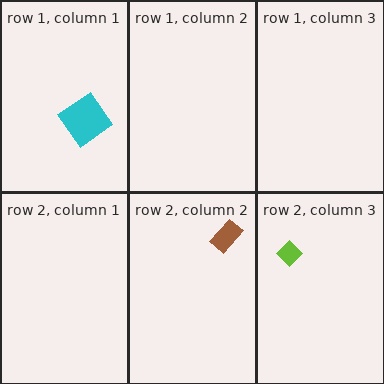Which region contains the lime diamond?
The row 2, column 3 region.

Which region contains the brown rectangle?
The row 2, column 2 region.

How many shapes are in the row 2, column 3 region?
1.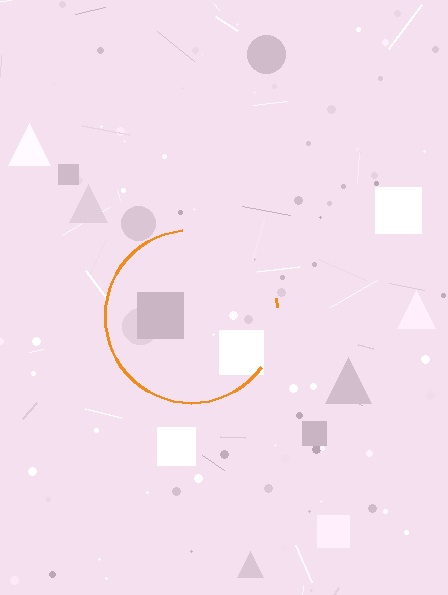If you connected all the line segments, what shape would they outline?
They would outline a circle.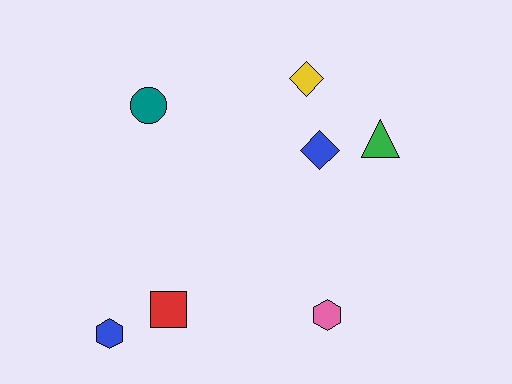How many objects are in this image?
There are 7 objects.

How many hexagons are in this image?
There are 2 hexagons.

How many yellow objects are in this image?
There is 1 yellow object.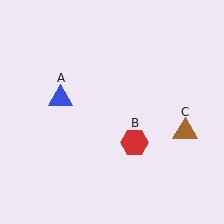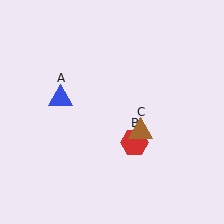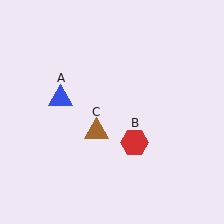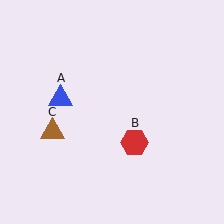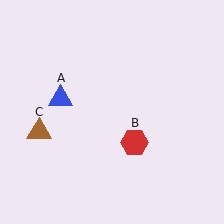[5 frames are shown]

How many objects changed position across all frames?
1 object changed position: brown triangle (object C).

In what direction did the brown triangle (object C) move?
The brown triangle (object C) moved left.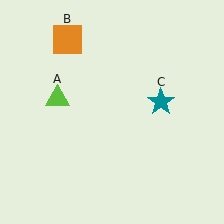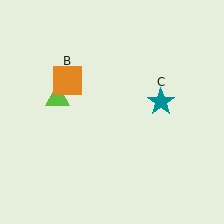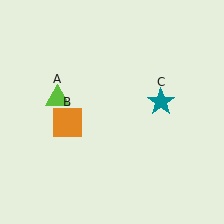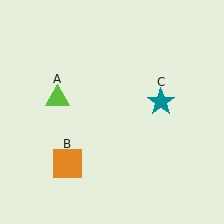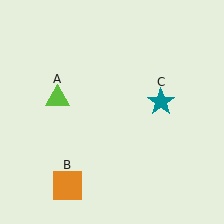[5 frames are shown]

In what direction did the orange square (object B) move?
The orange square (object B) moved down.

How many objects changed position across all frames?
1 object changed position: orange square (object B).